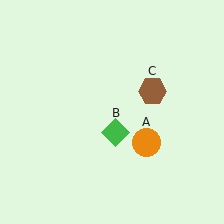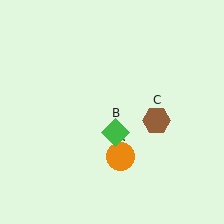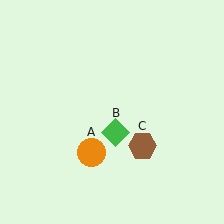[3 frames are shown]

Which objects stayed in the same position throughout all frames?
Green diamond (object B) remained stationary.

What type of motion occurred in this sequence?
The orange circle (object A), brown hexagon (object C) rotated clockwise around the center of the scene.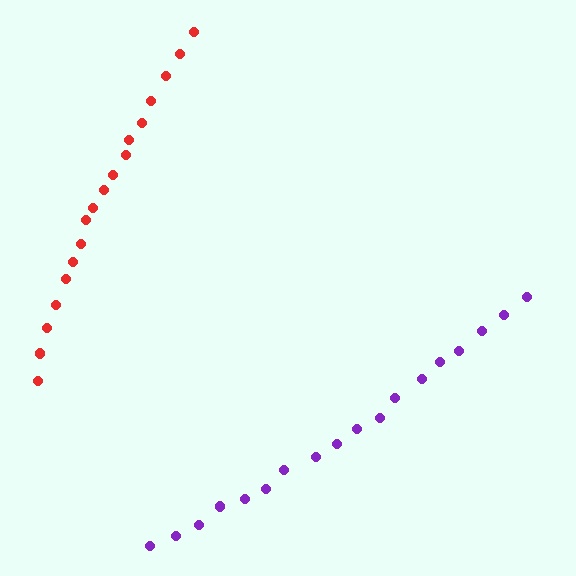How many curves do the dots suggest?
There are 2 distinct paths.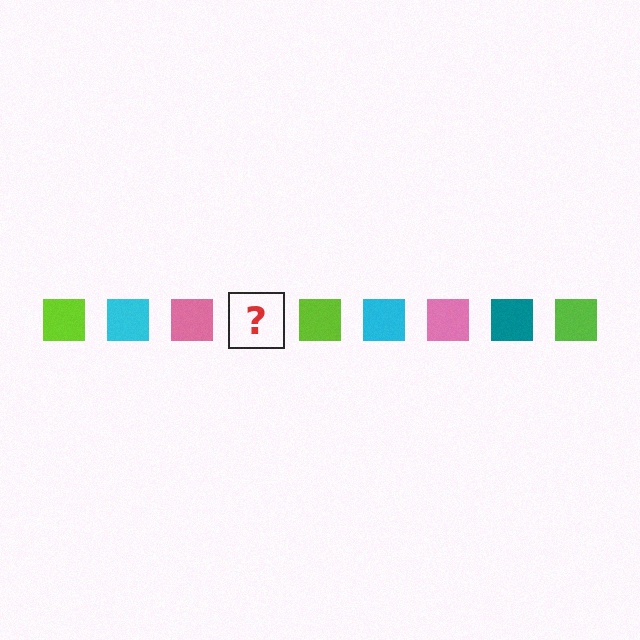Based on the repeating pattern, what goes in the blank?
The blank should be a teal square.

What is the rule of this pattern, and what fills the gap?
The rule is that the pattern cycles through lime, cyan, pink, teal squares. The gap should be filled with a teal square.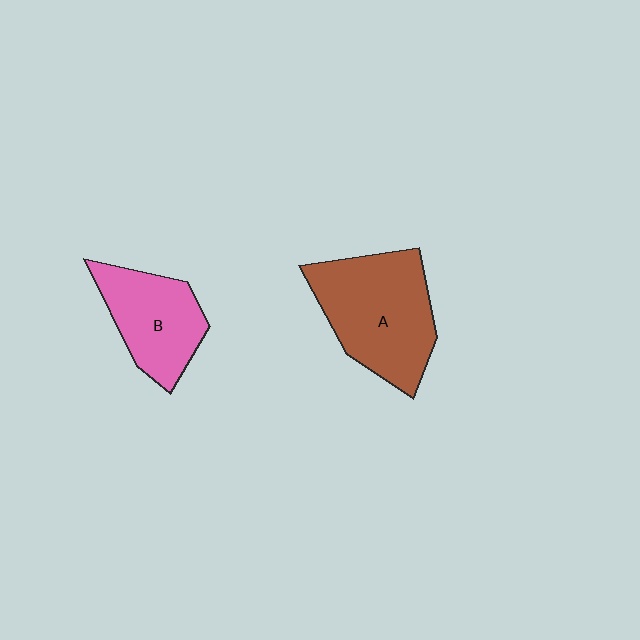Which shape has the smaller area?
Shape B (pink).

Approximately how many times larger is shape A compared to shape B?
Approximately 1.4 times.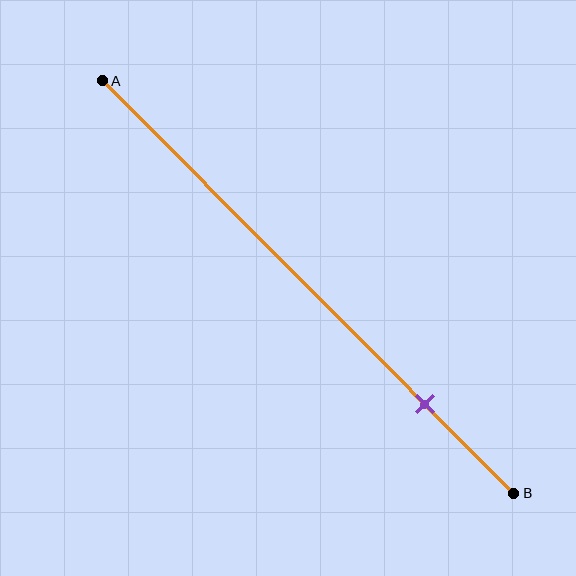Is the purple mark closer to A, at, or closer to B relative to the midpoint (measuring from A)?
The purple mark is closer to point B than the midpoint of segment AB.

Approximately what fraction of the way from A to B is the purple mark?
The purple mark is approximately 80% of the way from A to B.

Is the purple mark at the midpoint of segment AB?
No, the mark is at about 80% from A, not at the 50% midpoint.